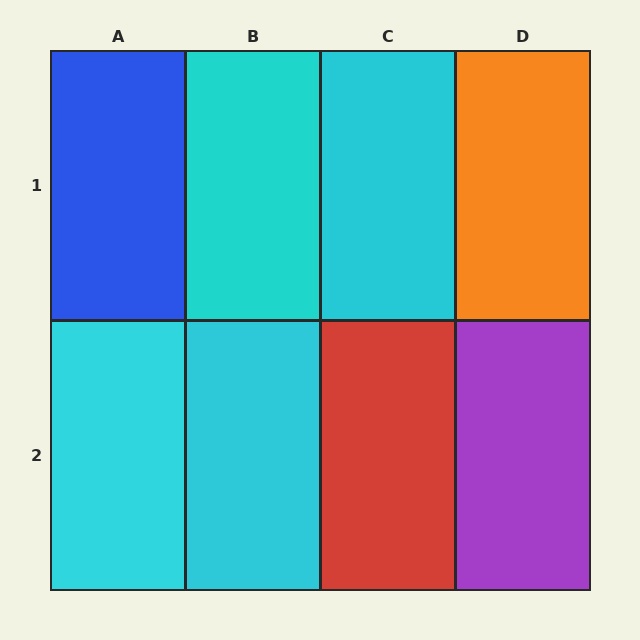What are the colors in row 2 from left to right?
Cyan, cyan, red, purple.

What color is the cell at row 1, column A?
Blue.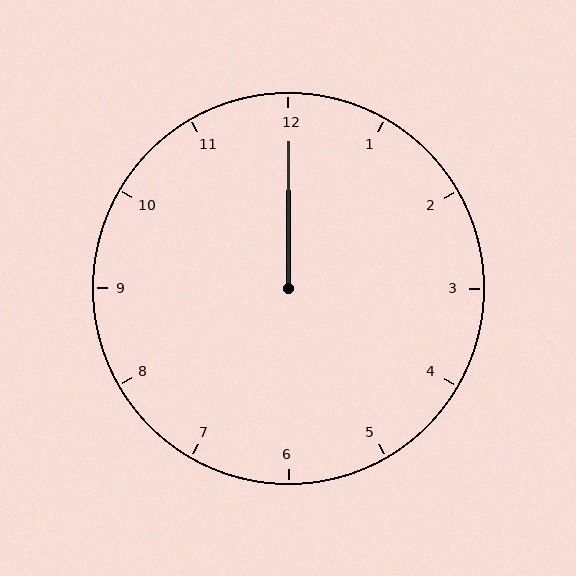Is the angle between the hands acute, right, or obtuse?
It is acute.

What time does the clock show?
12:00.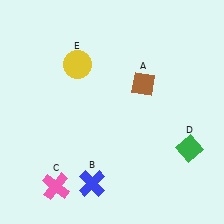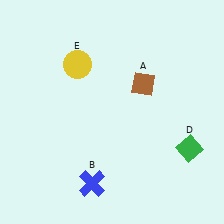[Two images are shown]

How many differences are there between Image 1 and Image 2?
There is 1 difference between the two images.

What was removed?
The pink cross (C) was removed in Image 2.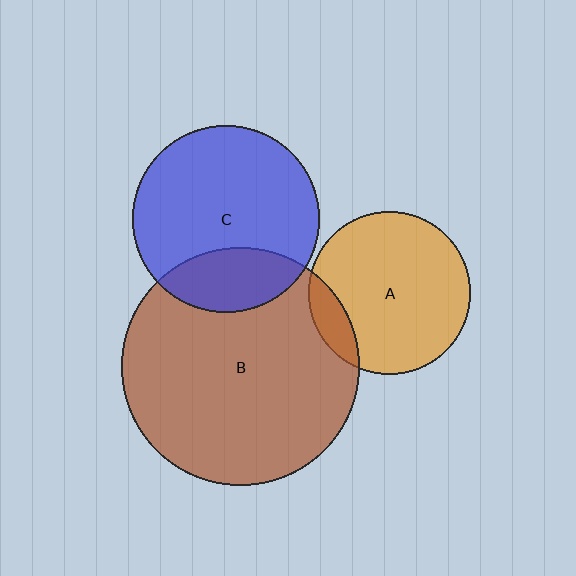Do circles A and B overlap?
Yes.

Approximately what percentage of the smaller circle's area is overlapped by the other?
Approximately 10%.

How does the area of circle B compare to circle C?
Approximately 1.6 times.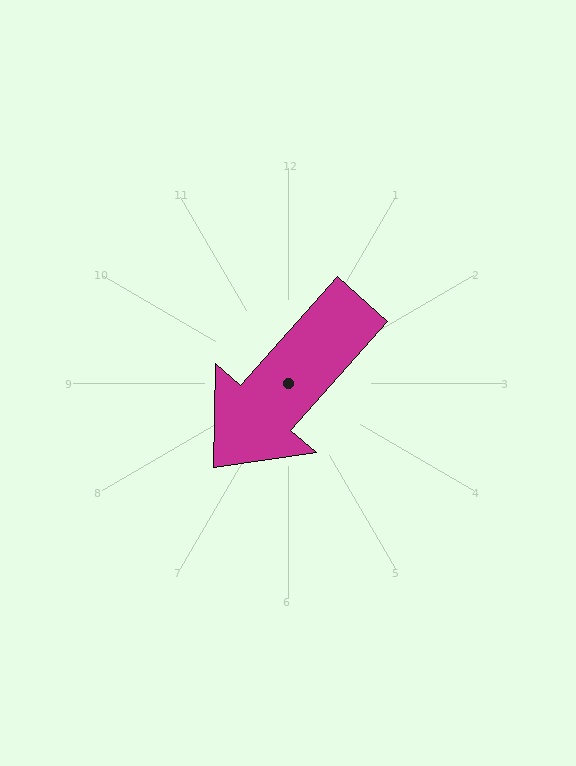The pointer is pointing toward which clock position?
Roughly 7 o'clock.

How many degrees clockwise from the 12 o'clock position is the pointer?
Approximately 222 degrees.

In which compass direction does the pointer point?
Southwest.